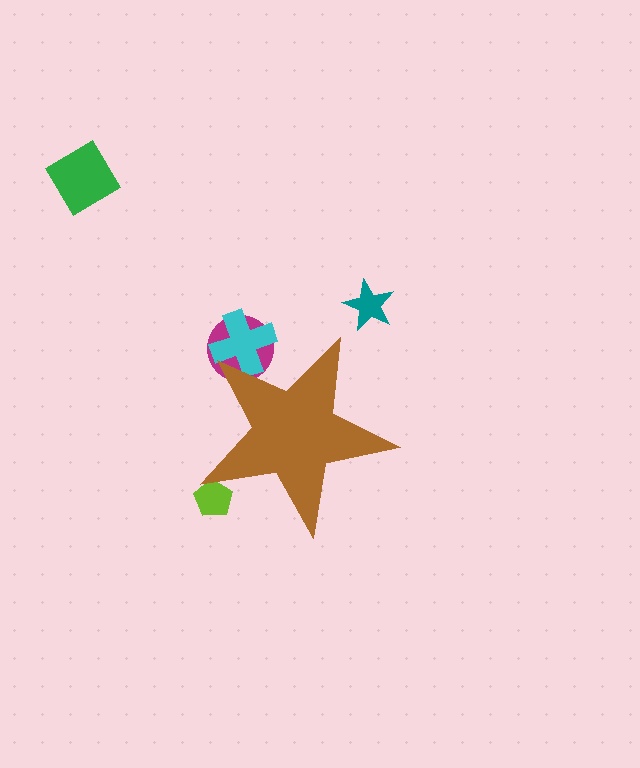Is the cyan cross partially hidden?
Yes, the cyan cross is partially hidden behind the brown star.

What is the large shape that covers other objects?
A brown star.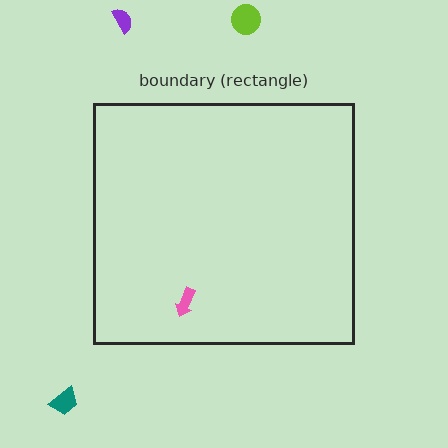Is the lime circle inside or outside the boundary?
Outside.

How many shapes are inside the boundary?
1 inside, 3 outside.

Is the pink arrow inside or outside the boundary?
Inside.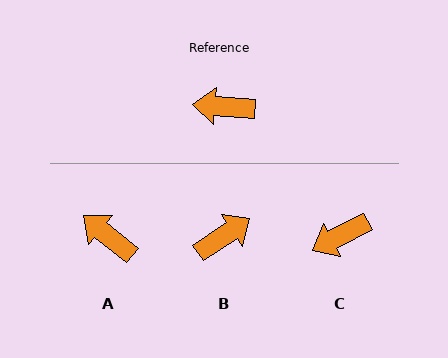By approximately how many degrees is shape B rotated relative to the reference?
Approximately 142 degrees clockwise.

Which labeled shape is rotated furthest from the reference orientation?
B, about 142 degrees away.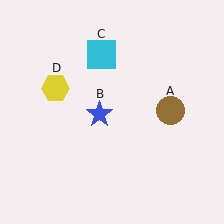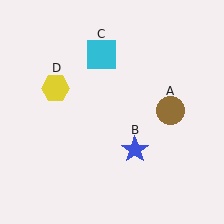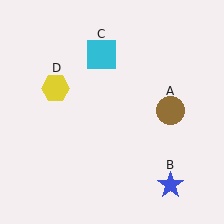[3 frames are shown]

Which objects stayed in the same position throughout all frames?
Brown circle (object A) and cyan square (object C) and yellow hexagon (object D) remained stationary.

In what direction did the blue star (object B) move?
The blue star (object B) moved down and to the right.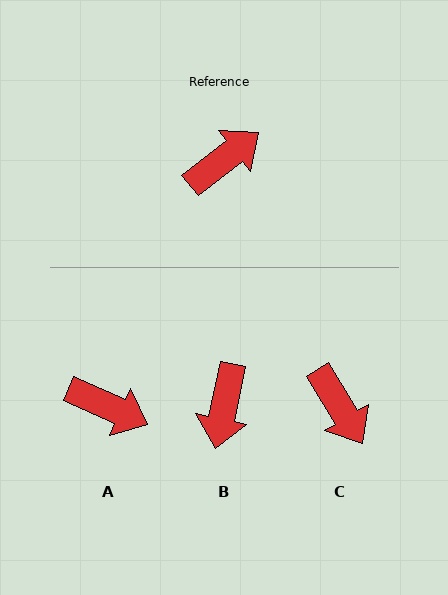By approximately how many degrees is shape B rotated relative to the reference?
Approximately 140 degrees clockwise.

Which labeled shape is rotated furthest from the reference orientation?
B, about 140 degrees away.